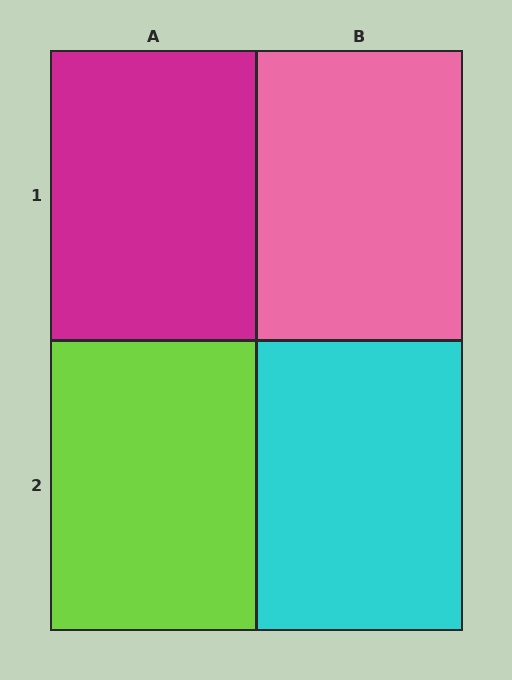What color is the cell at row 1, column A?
Magenta.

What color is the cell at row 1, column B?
Pink.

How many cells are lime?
1 cell is lime.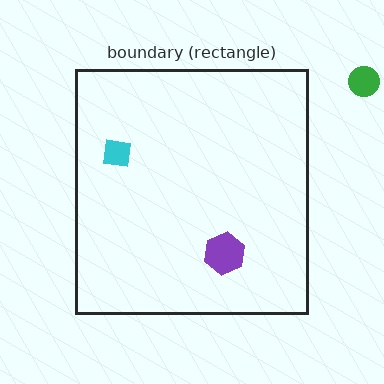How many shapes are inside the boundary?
2 inside, 1 outside.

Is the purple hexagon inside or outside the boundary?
Inside.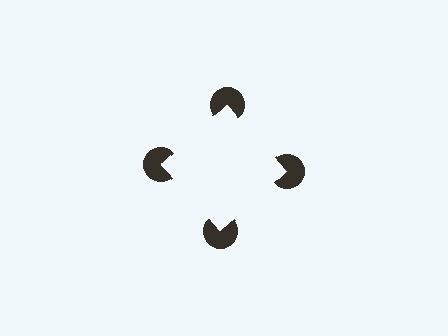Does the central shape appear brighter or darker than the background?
It typically appears slightly brighter than the background, even though no actual brightness change is drawn.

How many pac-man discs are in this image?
There are 4 — one at each vertex of the illusory square.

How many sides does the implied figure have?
4 sides.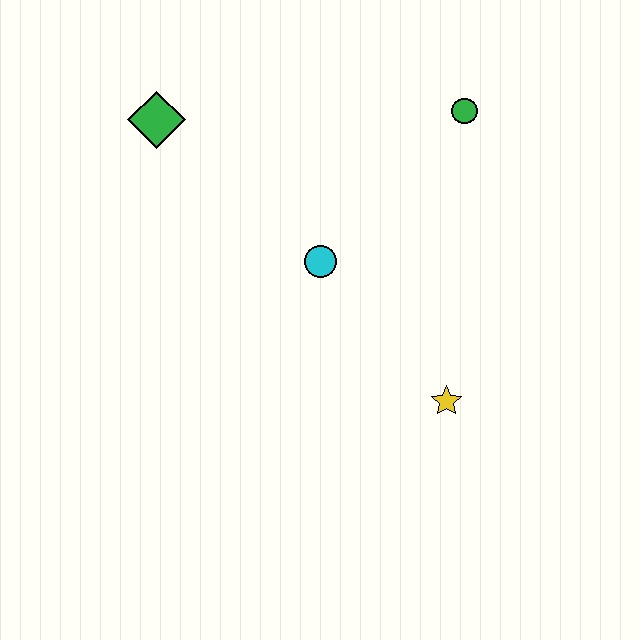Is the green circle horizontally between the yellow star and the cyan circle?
No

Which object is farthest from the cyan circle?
The green diamond is farthest from the cyan circle.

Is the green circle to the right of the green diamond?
Yes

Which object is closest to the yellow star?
The cyan circle is closest to the yellow star.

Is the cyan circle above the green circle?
No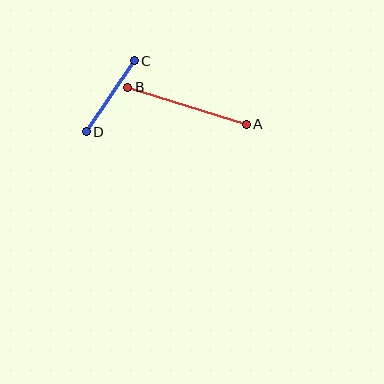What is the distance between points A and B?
The distance is approximately 124 pixels.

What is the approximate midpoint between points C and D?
The midpoint is at approximately (110, 96) pixels.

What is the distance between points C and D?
The distance is approximately 86 pixels.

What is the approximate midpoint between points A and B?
The midpoint is at approximately (187, 106) pixels.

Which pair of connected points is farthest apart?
Points A and B are farthest apart.